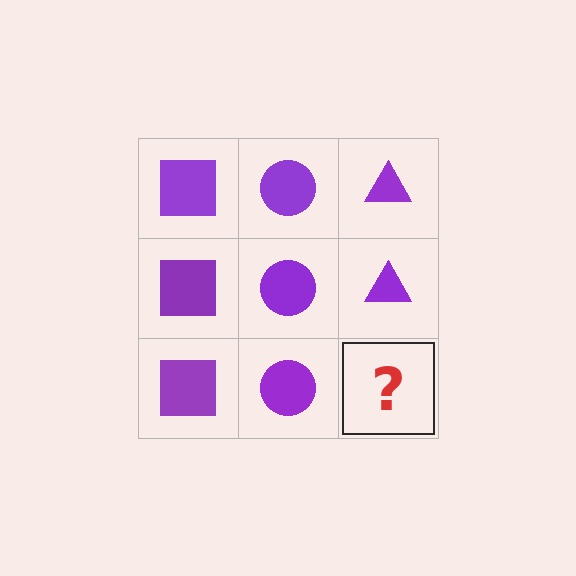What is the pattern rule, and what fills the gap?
The rule is that each column has a consistent shape. The gap should be filled with a purple triangle.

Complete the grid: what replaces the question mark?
The question mark should be replaced with a purple triangle.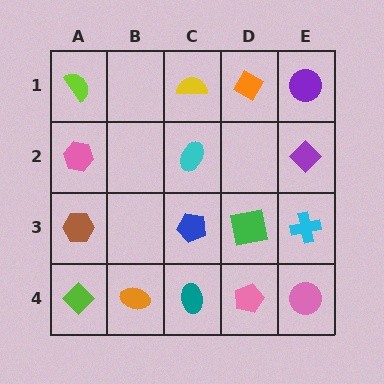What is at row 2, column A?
A pink hexagon.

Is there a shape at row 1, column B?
No, that cell is empty.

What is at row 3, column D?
A green square.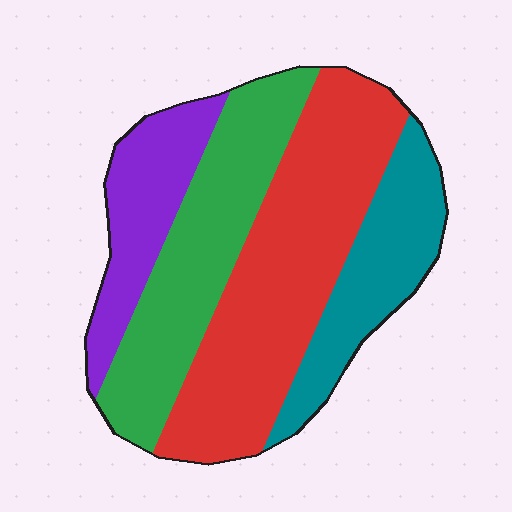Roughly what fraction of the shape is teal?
Teal covers 18% of the shape.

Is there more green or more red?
Red.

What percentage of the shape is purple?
Purple covers around 15% of the shape.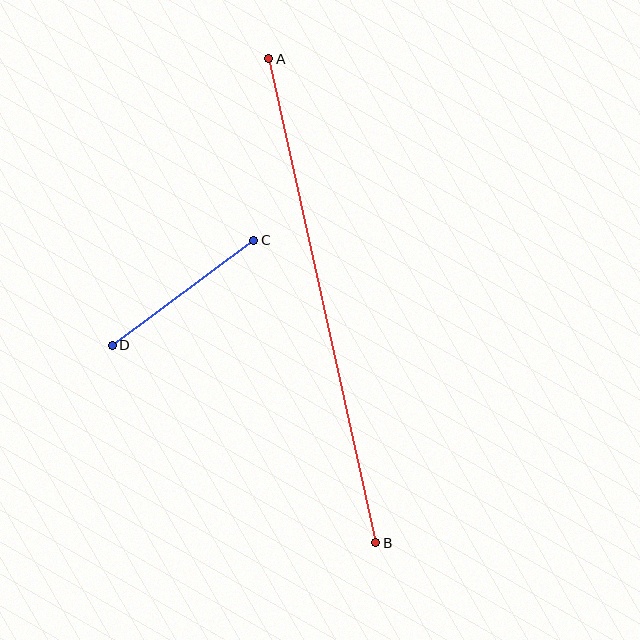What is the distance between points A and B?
The distance is approximately 496 pixels.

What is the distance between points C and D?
The distance is approximately 176 pixels.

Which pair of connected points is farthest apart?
Points A and B are farthest apart.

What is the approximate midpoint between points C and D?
The midpoint is at approximately (183, 293) pixels.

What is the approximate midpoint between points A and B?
The midpoint is at approximately (322, 301) pixels.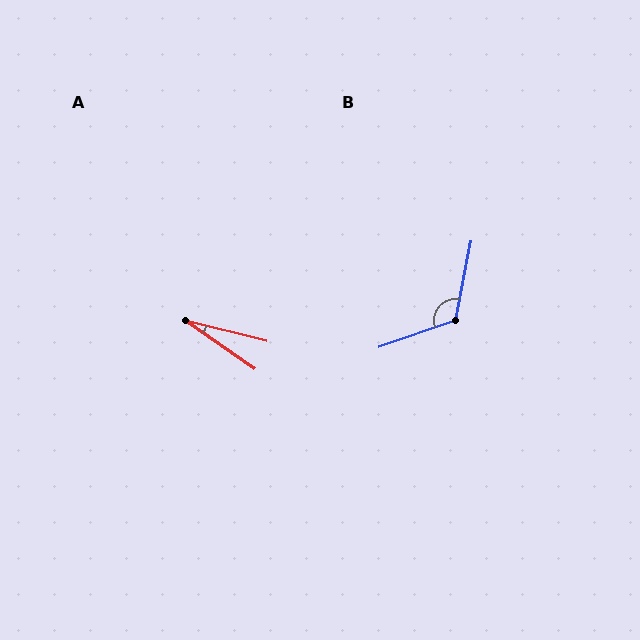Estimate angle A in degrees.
Approximately 21 degrees.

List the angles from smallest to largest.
A (21°), B (119°).